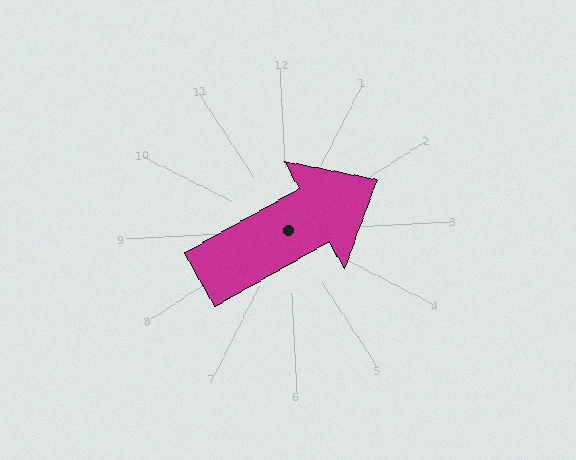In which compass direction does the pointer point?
Northeast.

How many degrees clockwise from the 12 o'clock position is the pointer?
Approximately 64 degrees.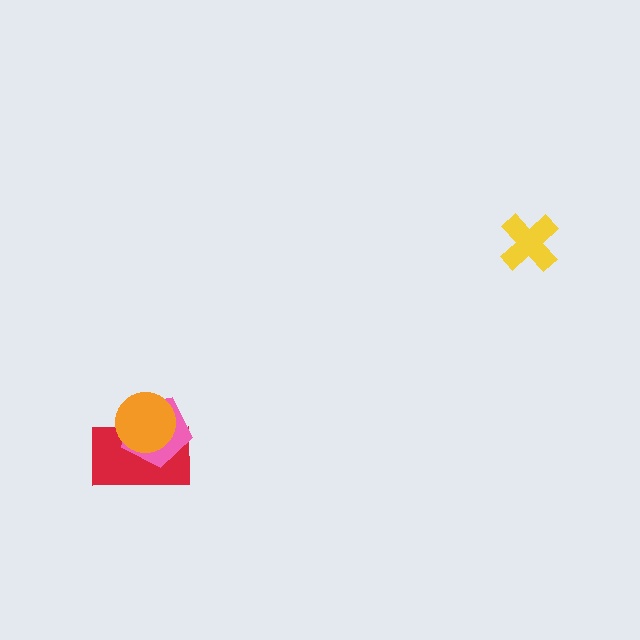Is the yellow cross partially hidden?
No, no other shape covers it.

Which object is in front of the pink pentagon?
The orange circle is in front of the pink pentagon.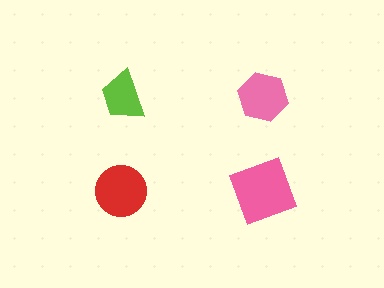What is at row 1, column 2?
A pink hexagon.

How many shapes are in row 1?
2 shapes.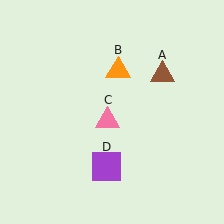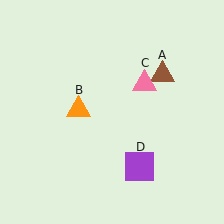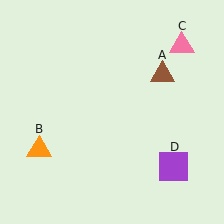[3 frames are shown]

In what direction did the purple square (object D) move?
The purple square (object D) moved right.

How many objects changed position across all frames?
3 objects changed position: orange triangle (object B), pink triangle (object C), purple square (object D).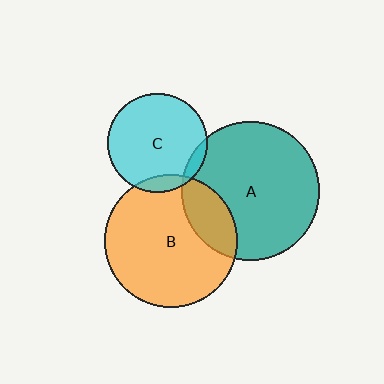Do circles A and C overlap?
Yes.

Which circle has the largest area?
Circle A (teal).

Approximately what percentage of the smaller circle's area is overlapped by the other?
Approximately 5%.